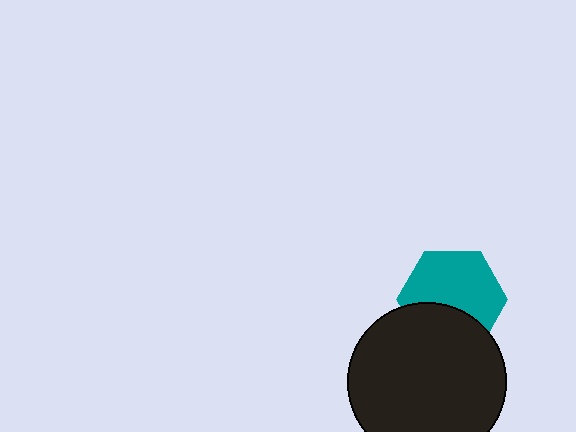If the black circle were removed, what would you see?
You would see the complete teal hexagon.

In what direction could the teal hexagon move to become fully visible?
The teal hexagon could move up. That would shift it out from behind the black circle entirely.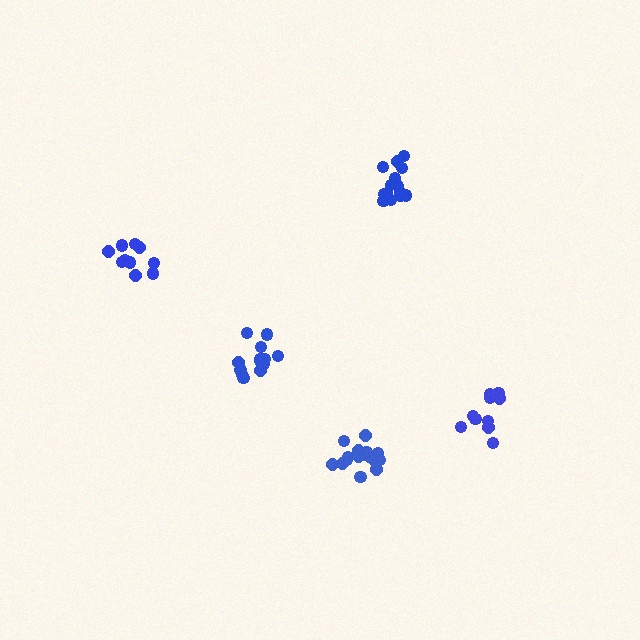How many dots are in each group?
Group 1: 13 dots, Group 2: 16 dots, Group 3: 16 dots, Group 4: 10 dots, Group 5: 11 dots (66 total).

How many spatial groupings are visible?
There are 5 spatial groupings.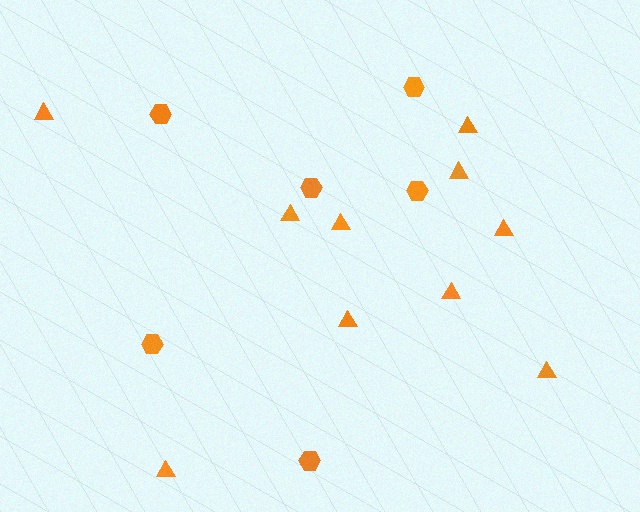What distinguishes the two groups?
There are 2 groups: one group of triangles (10) and one group of hexagons (6).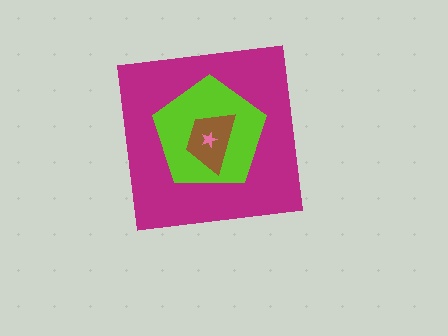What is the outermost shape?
The magenta square.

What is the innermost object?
The pink star.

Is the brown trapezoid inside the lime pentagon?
Yes.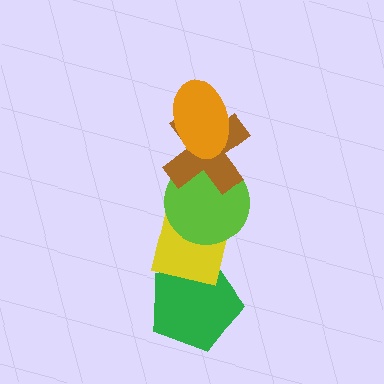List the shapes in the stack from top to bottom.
From top to bottom: the orange ellipse, the brown cross, the lime circle, the yellow square, the green pentagon.